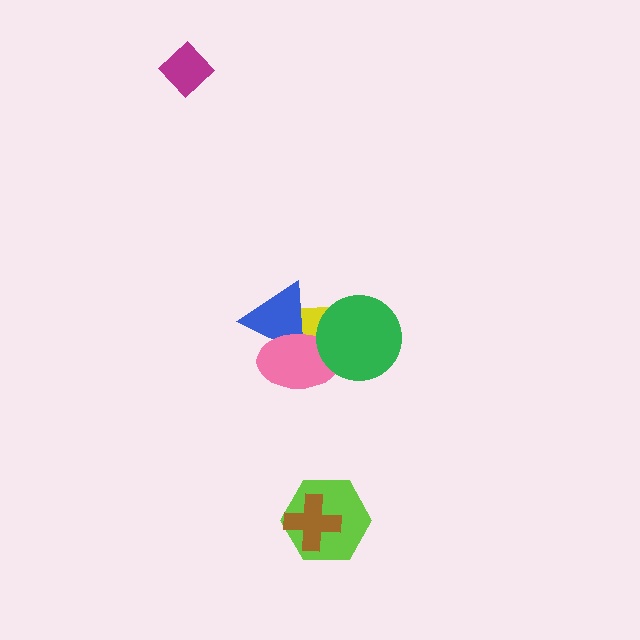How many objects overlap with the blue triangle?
2 objects overlap with the blue triangle.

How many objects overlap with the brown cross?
1 object overlaps with the brown cross.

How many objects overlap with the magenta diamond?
0 objects overlap with the magenta diamond.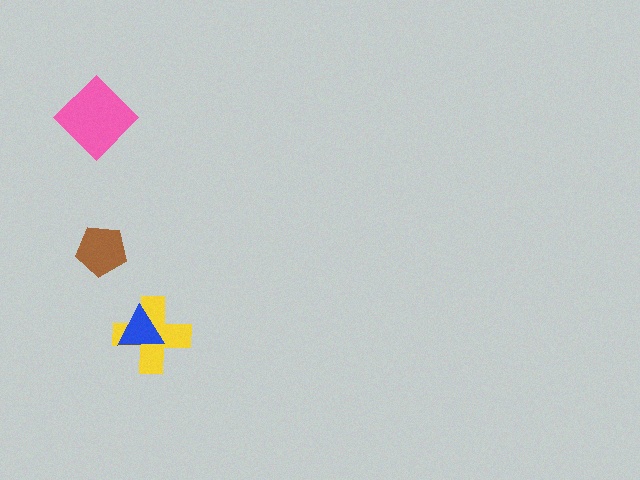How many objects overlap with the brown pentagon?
0 objects overlap with the brown pentagon.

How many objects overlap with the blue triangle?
1 object overlaps with the blue triangle.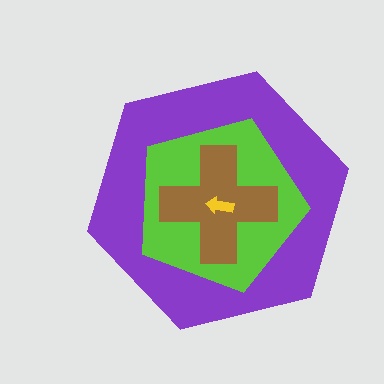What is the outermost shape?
The purple hexagon.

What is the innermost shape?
The yellow arrow.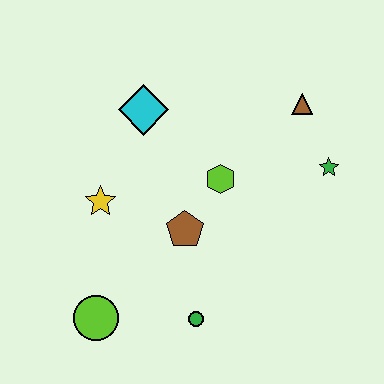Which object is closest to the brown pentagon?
The lime hexagon is closest to the brown pentagon.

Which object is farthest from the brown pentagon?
The brown triangle is farthest from the brown pentagon.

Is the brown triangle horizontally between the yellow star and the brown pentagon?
No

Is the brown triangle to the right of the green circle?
Yes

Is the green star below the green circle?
No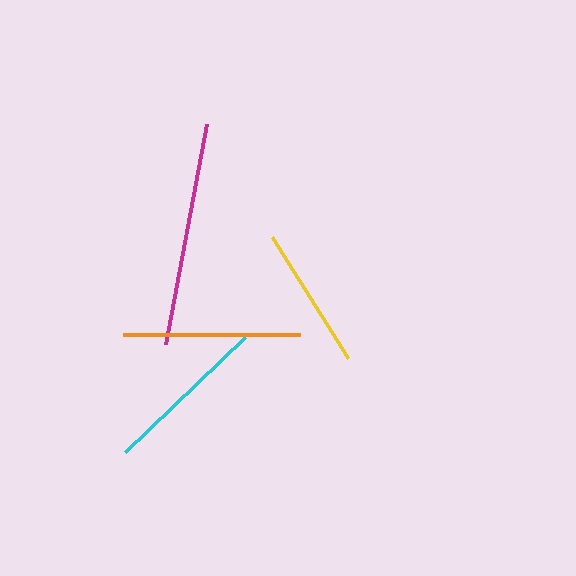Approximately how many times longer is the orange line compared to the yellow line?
The orange line is approximately 1.2 times the length of the yellow line.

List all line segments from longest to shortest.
From longest to shortest: magenta, orange, cyan, yellow.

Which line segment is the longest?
The magenta line is the longest at approximately 224 pixels.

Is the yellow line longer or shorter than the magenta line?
The magenta line is longer than the yellow line.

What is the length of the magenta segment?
The magenta segment is approximately 224 pixels long.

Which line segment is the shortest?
The yellow line is the shortest at approximately 143 pixels.